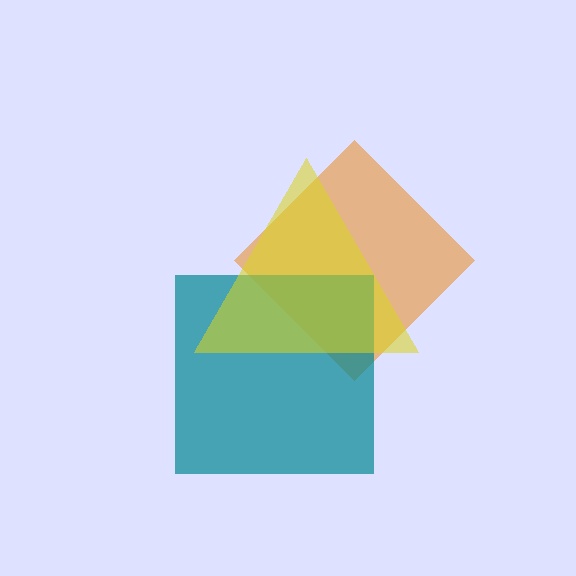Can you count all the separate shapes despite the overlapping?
Yes, there are 3 separate shapes.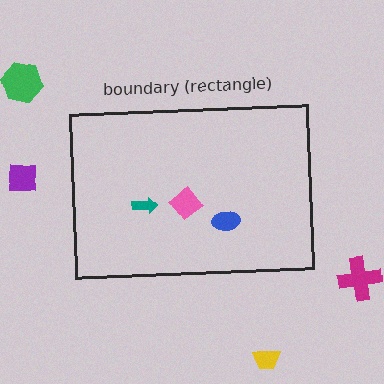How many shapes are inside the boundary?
3 inside, 4 outside.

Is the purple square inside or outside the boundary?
Outside.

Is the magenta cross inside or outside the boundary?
Outside.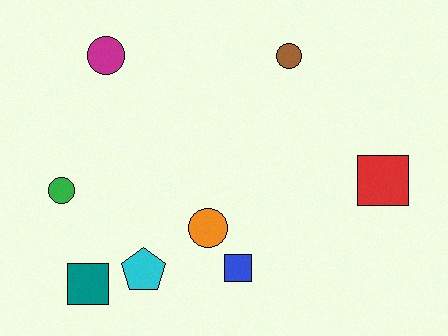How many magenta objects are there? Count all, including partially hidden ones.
There is 1 magenta object.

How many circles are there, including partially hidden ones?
There are 4 circles.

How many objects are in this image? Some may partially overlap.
There are 8 objects.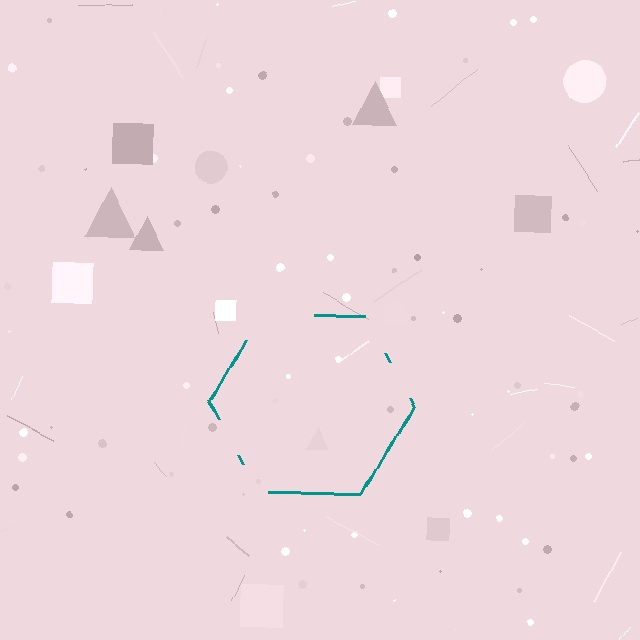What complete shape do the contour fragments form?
The contour fragments form a hexagon.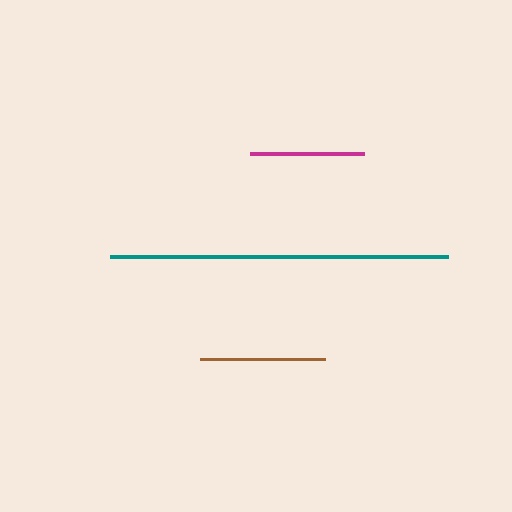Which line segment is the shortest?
The magenta line is the shortest at approximately 113 pixels.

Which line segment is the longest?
The teal line is the longest at approximately 337 pixels.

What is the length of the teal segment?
The teal segment is approximately 337 pixels long.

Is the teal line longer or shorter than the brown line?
The teal line is longer than the brown line.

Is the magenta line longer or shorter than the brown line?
The brown line is longer than the magenta line.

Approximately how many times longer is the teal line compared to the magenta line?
The teal line is approximately 3.0 times the length of the magenta line.